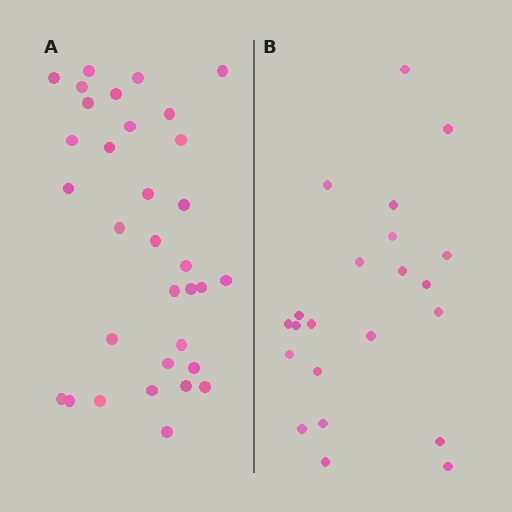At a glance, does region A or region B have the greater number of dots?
Region A (the left region) has more dots.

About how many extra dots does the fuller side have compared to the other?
Region A has roughly 12 or so more dots than region B.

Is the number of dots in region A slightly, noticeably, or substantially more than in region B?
Region A has substantially more. The ratio is roughly 1.5 to 1.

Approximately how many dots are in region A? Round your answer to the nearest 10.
About 30 dots. (The exact count is 33, which rounds to 30.)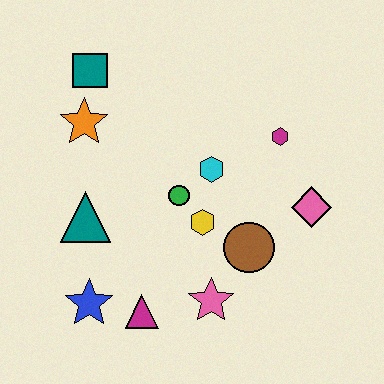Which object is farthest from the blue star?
The magenta hexagon is farthest from the blue star.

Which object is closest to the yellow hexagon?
The green circle is closest to the yellow hexagon.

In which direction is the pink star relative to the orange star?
The pink star is below the orange star.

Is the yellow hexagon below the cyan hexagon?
Yes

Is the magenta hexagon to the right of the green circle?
Yes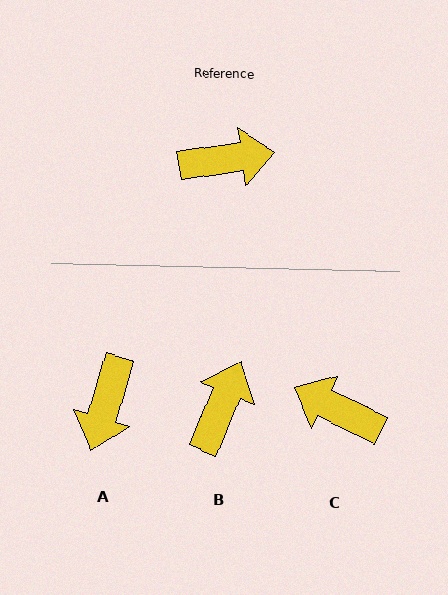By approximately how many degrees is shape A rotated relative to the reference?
Approximately 115 degrees clockwise.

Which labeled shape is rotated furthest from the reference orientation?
C, about 146 degrees away.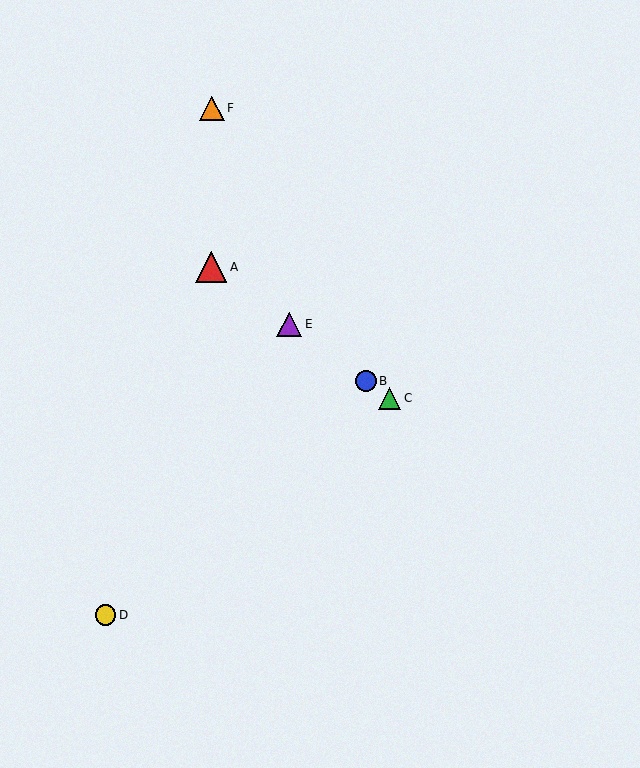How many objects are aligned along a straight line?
4 objects (A, B, C, E) are aligned along a straight line.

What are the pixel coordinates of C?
Object C is at (390, 398).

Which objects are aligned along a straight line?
Objects A, B, C, E are aligned along a straight line.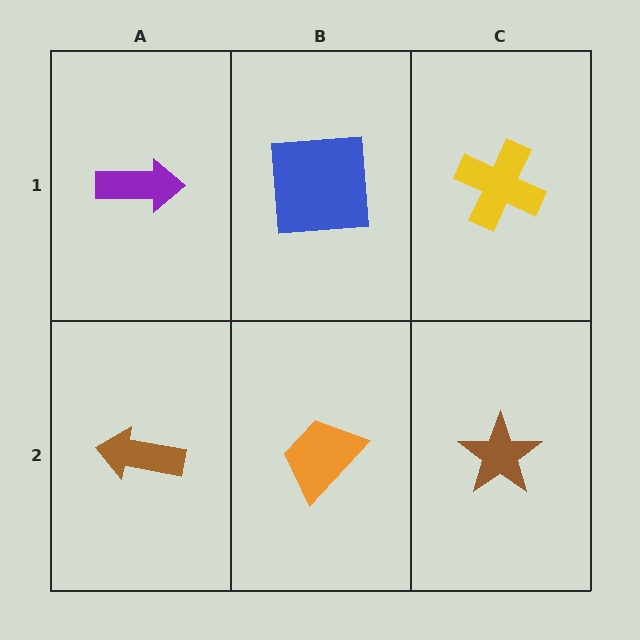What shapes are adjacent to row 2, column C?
A yellow cross (row 1, column C), an orange trapezoid (row 2, column B).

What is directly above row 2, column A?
A purple arrow.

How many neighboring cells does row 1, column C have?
2.